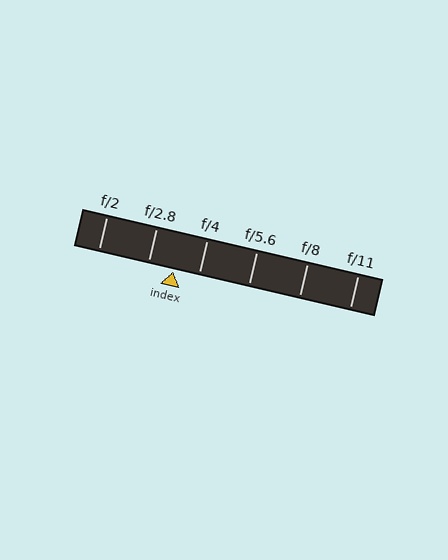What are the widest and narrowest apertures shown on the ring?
The widest aperture shown is f/2 and the narrowest is f/11.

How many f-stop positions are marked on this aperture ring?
There are 6 f-stop positions marked.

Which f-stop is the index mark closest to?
The index mark is closest to f/4.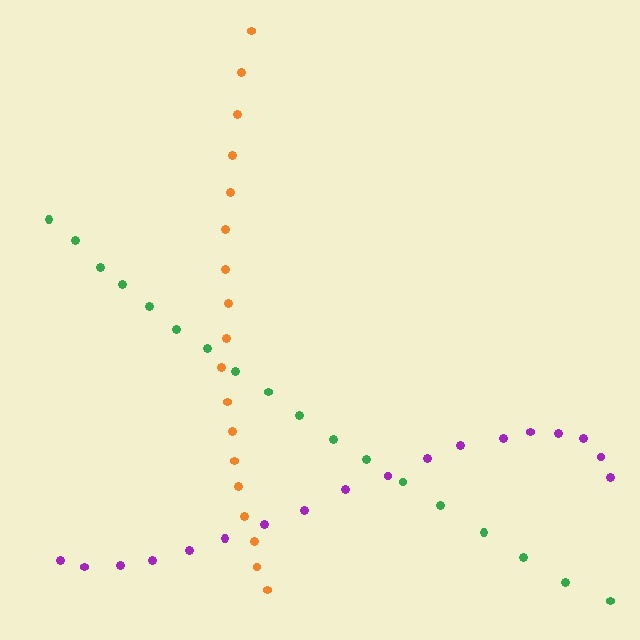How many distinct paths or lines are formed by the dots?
There are 3 distinct paths.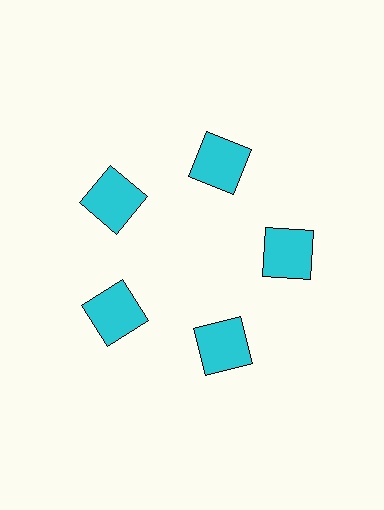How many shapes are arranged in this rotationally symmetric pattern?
There are 5 shapes, arranged in 5 groups of 1.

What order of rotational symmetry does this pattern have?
This pattern has 5-fold rotational symmetry.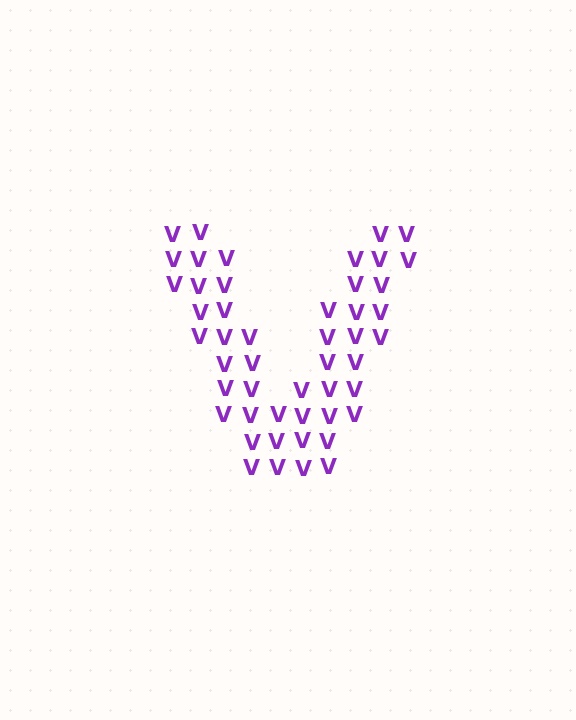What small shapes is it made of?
It is made of small letter V's.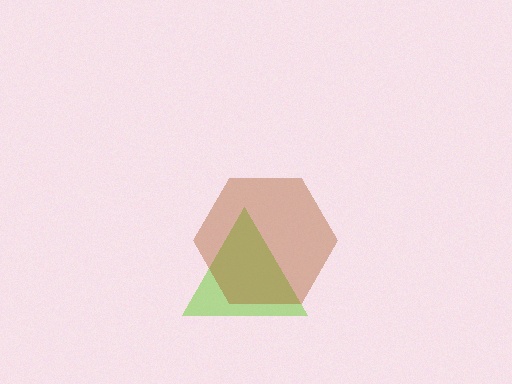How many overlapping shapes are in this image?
There are 2 overlapping shapes in the image.